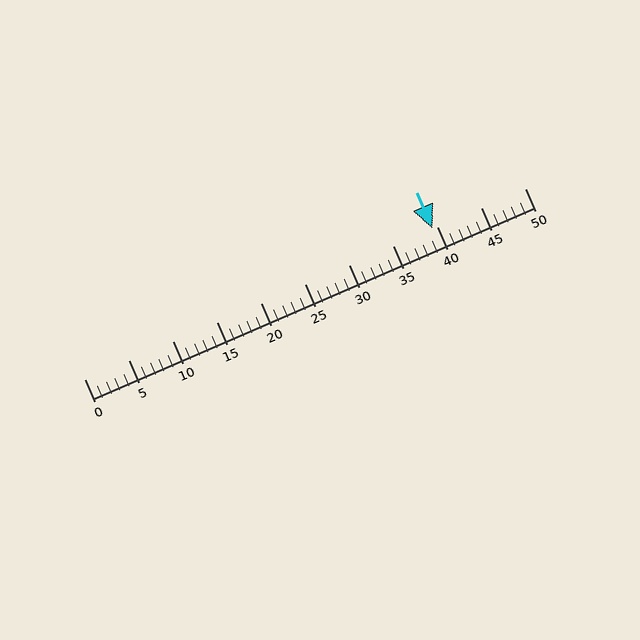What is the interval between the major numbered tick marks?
The major tick marks are spaced 5 units apart.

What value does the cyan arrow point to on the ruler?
The cyan arrow points to approximately 40.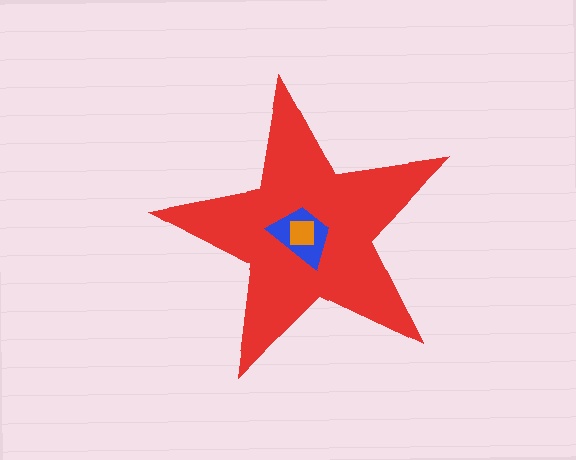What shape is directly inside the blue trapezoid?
The orange square.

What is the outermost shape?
The red star.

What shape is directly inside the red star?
The blue trapezoid.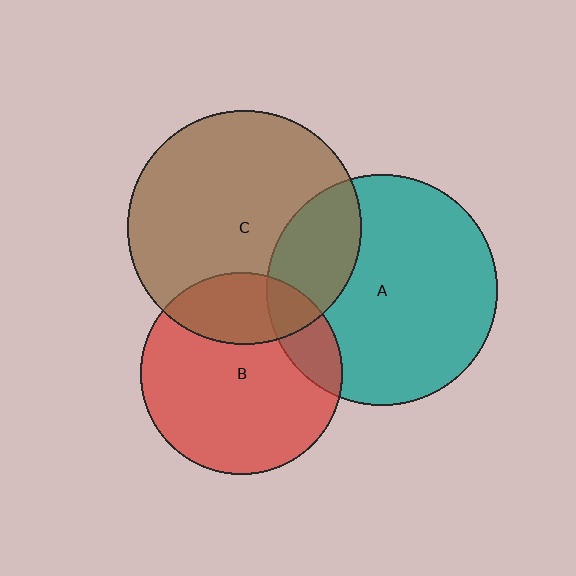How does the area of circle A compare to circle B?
Approximately 1.3 times.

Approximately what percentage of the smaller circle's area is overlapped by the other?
Approximately 15%.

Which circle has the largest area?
Circle C (brown).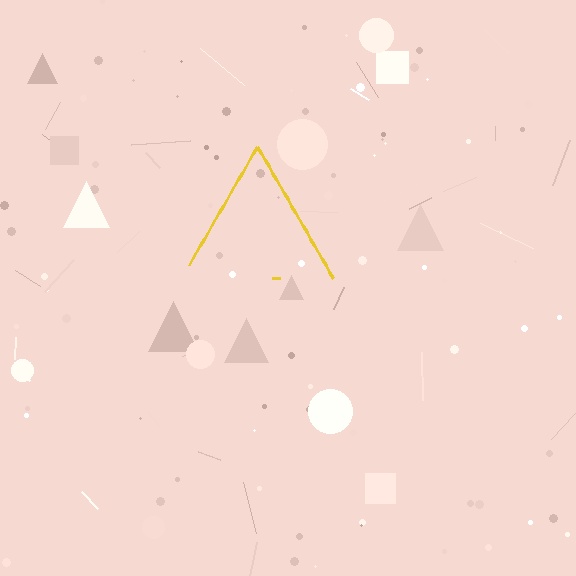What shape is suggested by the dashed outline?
The dashed outline suggests a triangle.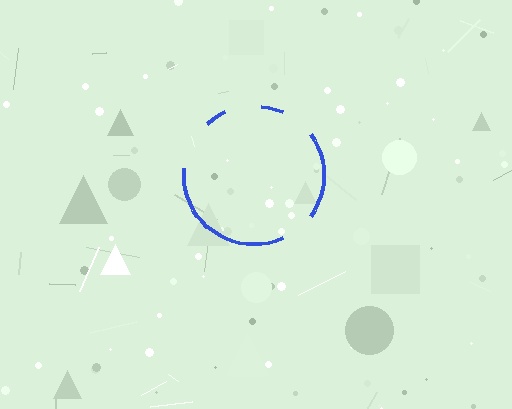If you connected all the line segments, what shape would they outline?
They would outline a circle.